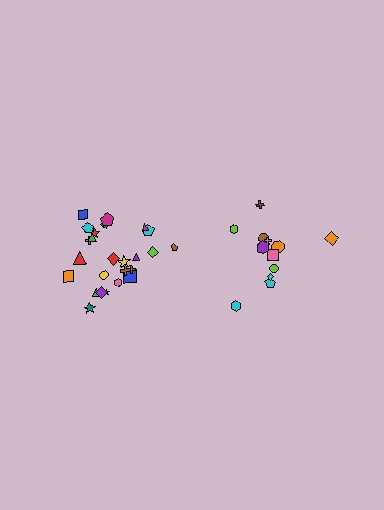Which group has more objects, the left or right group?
The left group.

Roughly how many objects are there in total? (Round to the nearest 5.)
Roughly 35 objects in total.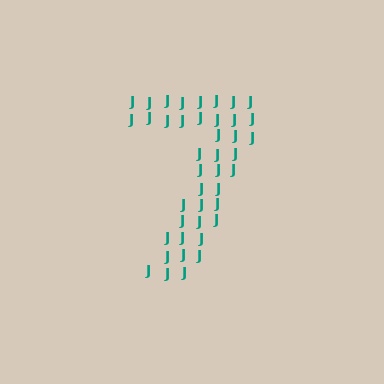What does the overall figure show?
The overall figure shows the digit 7.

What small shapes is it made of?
It is made of small letter J's.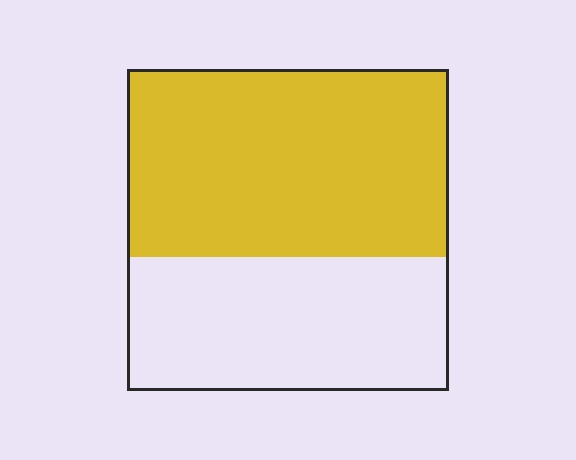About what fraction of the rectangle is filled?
About three fifths (3/5).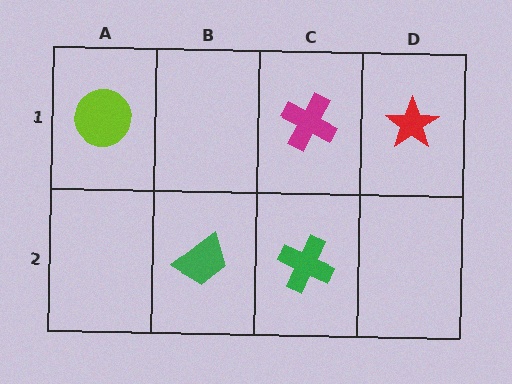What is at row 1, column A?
A lime circle.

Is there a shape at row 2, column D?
No, that cell is empty.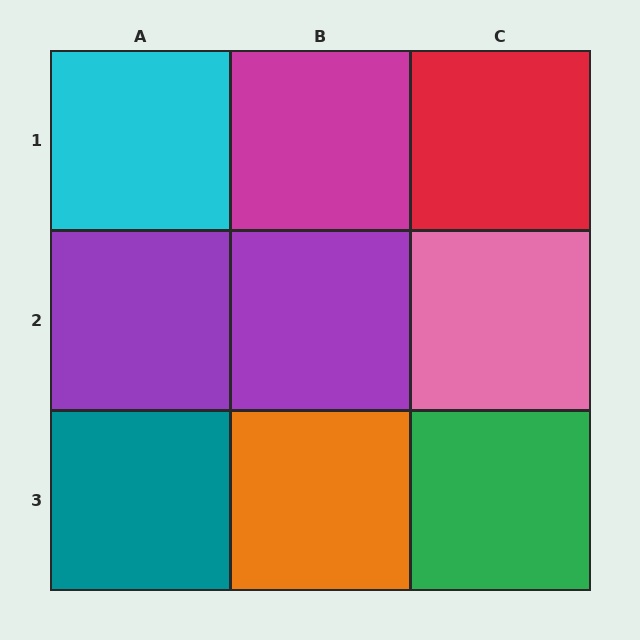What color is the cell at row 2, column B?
Purple.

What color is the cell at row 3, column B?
Orange.